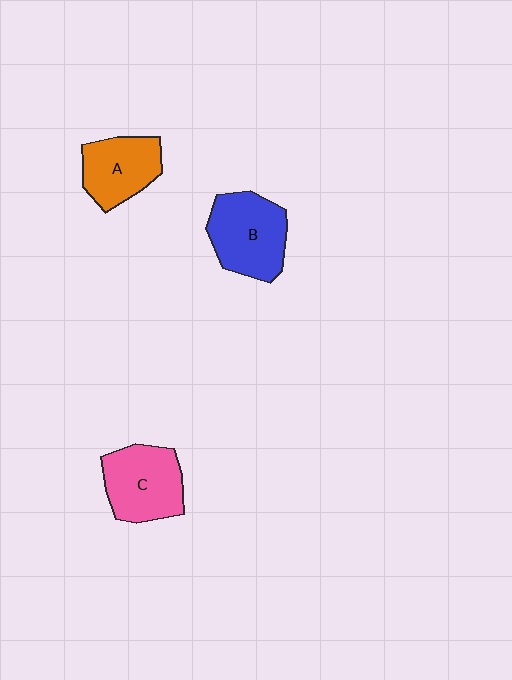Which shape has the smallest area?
Shape A (orange).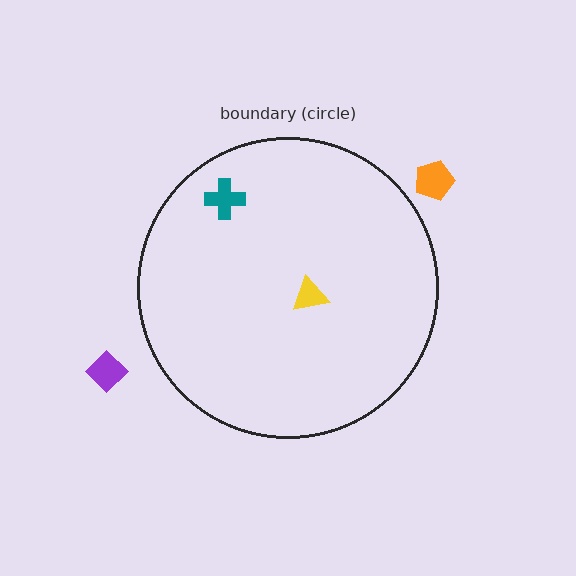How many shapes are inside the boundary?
2 inside, 2 outside.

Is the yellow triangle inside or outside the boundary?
Inside.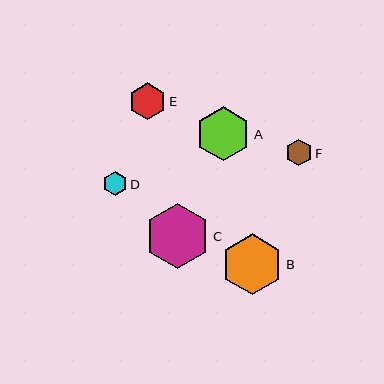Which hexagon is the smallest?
Hexagon D is the smallest with a size of approximately 24 pixels.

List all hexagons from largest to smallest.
From largest to smallest: C, B, A, E, F, D.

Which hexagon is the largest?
Hexagon C is the largest with a size of approximately 65 pixels.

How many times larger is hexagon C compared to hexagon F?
Hexagon C is approximately 2.4 times the size of hexagon F.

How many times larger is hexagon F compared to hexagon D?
Hexagon F is approximately 1.1 times the size of hexagon D.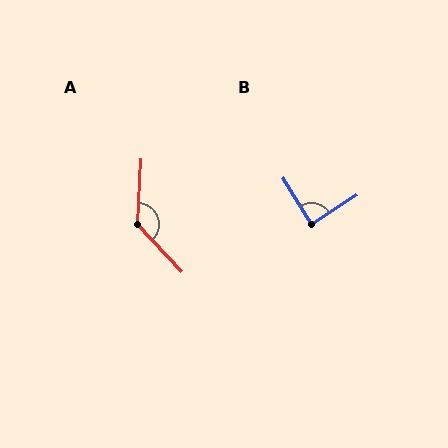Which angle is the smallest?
B, at approximately 89 degrees.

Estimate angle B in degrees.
Approximately 89 degrees.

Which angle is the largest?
A, at approximately 133 degrees.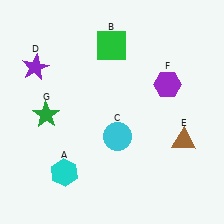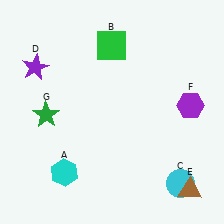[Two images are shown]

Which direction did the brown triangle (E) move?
The brown triangle (E) moved down.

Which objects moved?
The objects that moved are: the cyan circle (C), the brown triangle (E), the purple hexagon (F).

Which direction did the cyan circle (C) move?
The cyan circle (C) moved right.